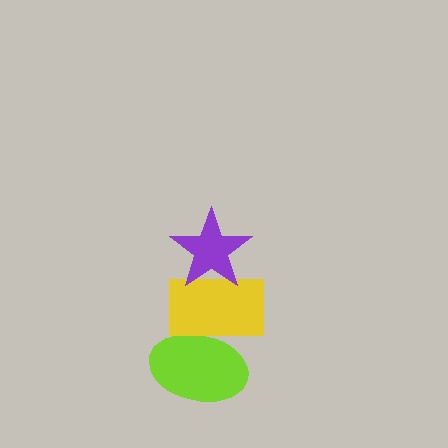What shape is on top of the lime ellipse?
The yellow rectangle is on top of the lime ellipse.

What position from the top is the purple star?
The purple star is 1st from the top.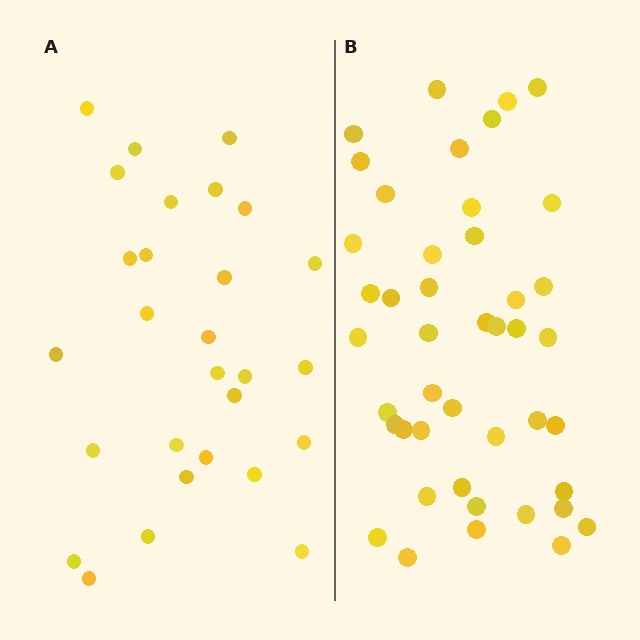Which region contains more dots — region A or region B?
Region B (the right region) has more dots.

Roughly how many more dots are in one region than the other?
Region B has approximately 15 more dots than region A.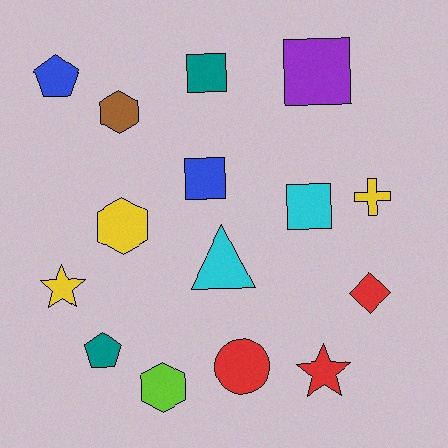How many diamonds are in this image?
There is 1 diamond.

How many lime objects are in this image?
There is 1 lime object.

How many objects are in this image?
There are 15 objects.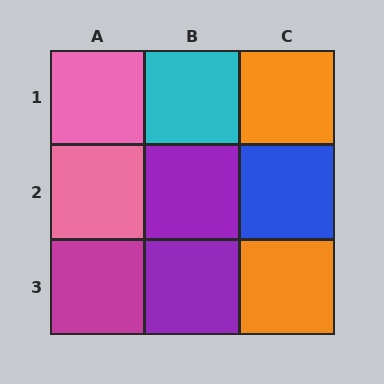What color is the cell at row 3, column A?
Magenta.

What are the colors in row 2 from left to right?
Pink, purple, blue.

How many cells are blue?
1 cell is blue.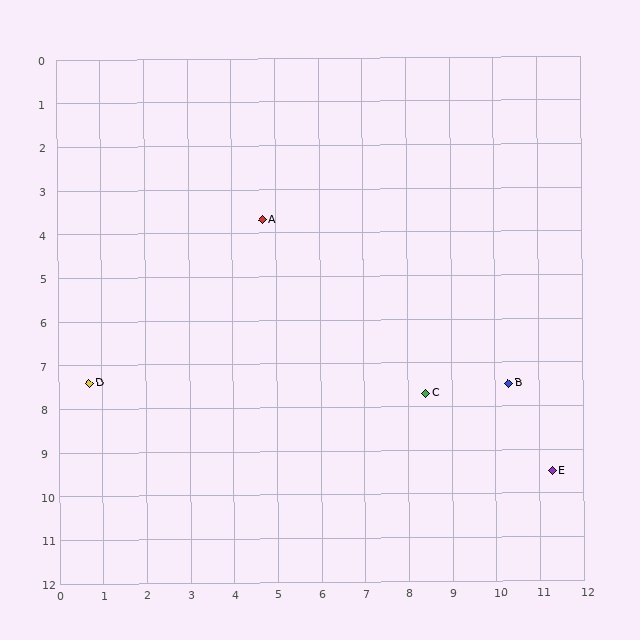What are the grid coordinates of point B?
Point B is at approximately (10.3, 7.5).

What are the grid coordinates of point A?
Point A is at approximately (4.7, 3.7).